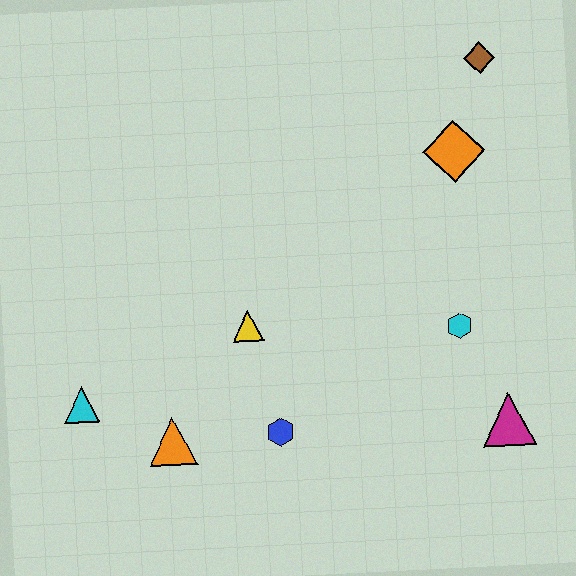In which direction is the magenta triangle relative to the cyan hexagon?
The magenta triangle is below the cyan hexagon.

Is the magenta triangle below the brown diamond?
Yes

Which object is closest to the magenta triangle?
The cyan hexagon is closest to the magenta triangle.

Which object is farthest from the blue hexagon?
The brown diamond is farthest from the blue hexagon.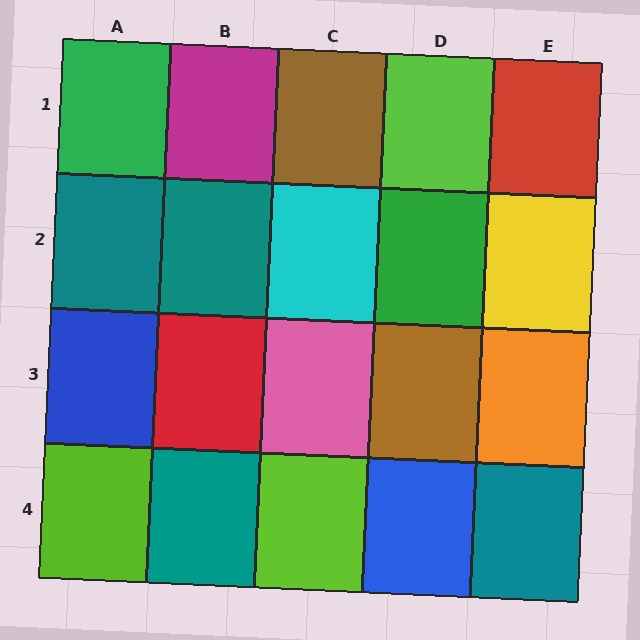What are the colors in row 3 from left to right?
Blue, red, pink, brown, orange.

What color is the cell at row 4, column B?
Teal.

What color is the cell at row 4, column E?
Teal.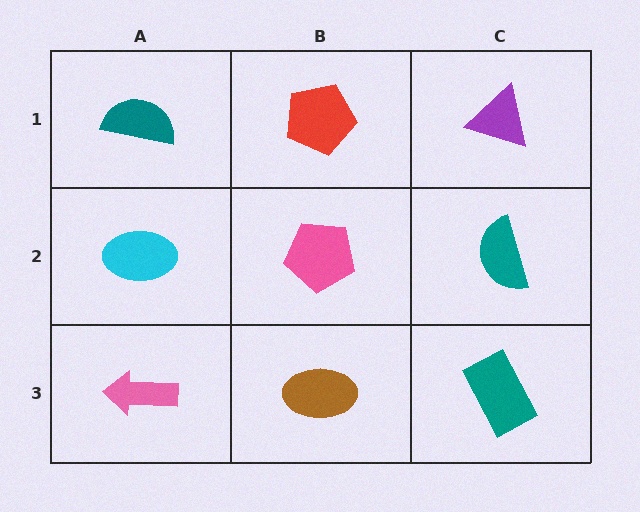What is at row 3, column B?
A brown ellipse.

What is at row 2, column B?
A pink pentagon.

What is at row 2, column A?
A cyan ellipse.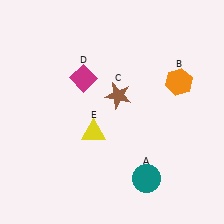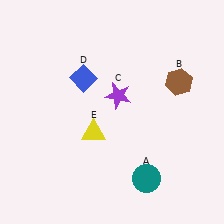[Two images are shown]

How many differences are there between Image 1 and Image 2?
There are 3 differences between the two images.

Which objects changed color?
B changed from orange to brown. C changed from brown to purple. D changed from magenta to blue.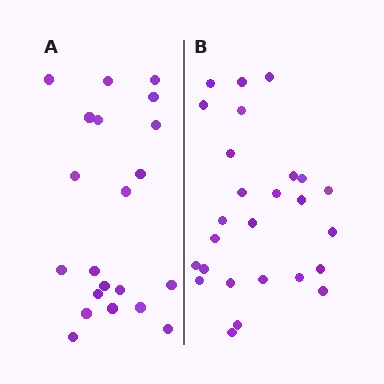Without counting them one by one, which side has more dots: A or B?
Region B (the right region) has more dots.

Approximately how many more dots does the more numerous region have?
Region B has about 5 more dots than region A.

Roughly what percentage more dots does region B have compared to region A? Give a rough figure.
About 25% more.